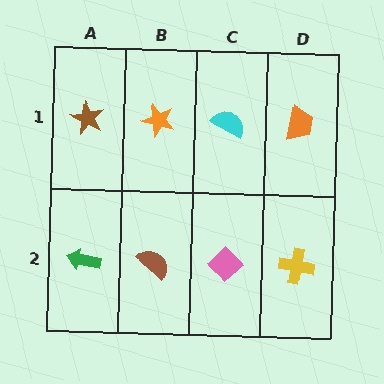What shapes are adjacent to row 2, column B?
An orange star (row 1, column B), a green arrow (row 2, column A), a pink diamond (row 2, column C).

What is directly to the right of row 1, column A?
An orange star.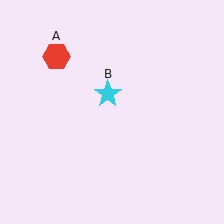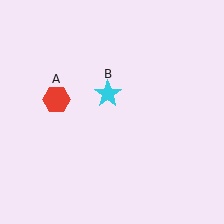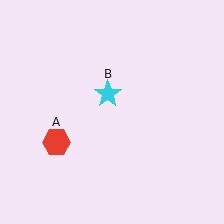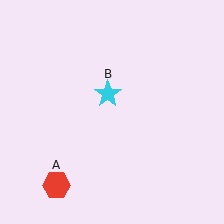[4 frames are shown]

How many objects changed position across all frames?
1 object changed position: red hexagon (object A).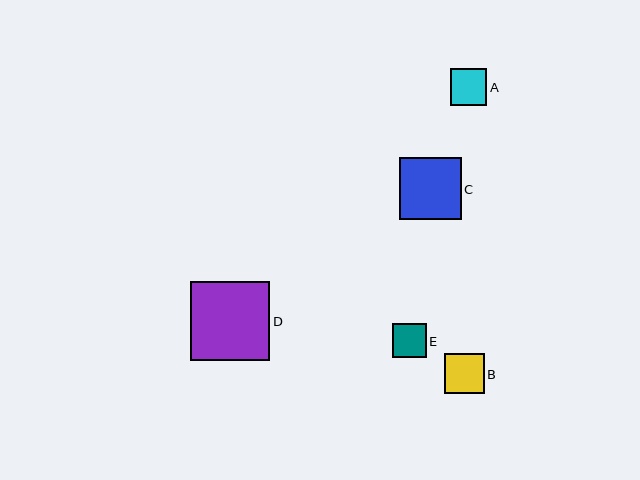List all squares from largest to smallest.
From largest to smallest: D, C, B, A, E.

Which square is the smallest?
Square E is the smallest with a size of approximately 34 pixels.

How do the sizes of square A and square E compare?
Square A and square E are approximately the same size.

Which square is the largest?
Square D is the largest with a size of approximately 79 pixels.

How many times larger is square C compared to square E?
Square C is approximately 1.8 times the size of square E.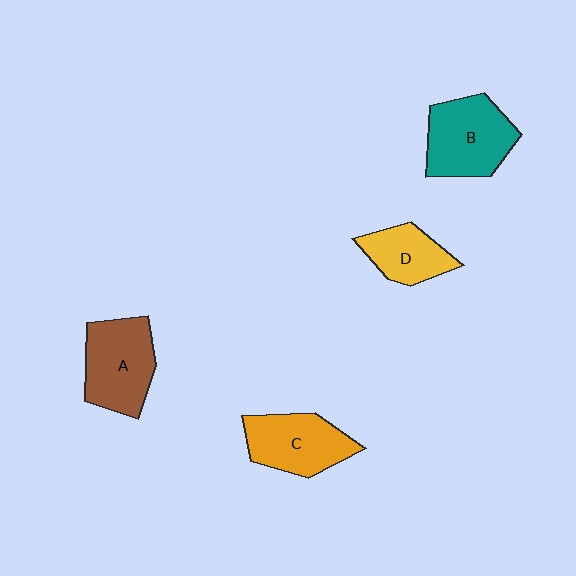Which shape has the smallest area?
Shape D (yellow).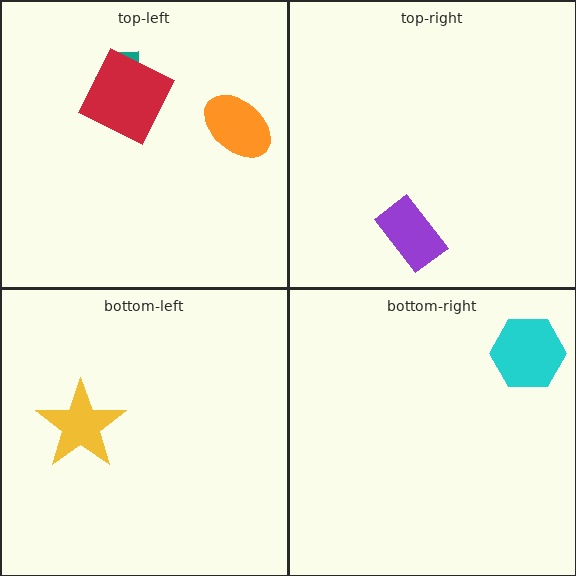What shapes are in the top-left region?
The orange ellipse, the teal cross, the red square.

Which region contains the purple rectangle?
The top-right region.